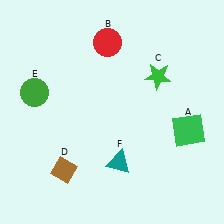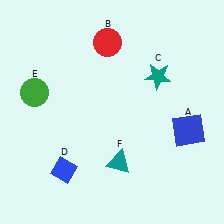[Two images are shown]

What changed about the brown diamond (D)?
In Image 1, D is brown. In Image 2, it changed to blue.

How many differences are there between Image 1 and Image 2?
There are 3 differences between the two images.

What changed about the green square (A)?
In Image 1, A is green. In Image 2, it changed to blue.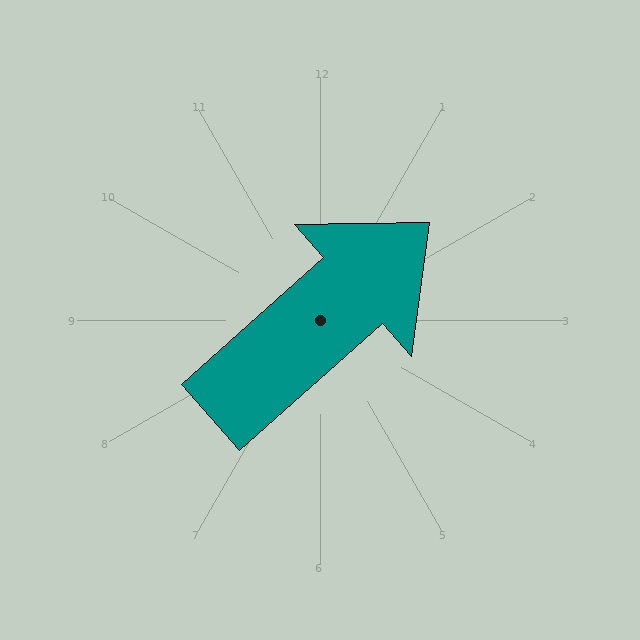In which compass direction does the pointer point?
Northeast.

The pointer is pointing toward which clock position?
Roughly 2 o'clock.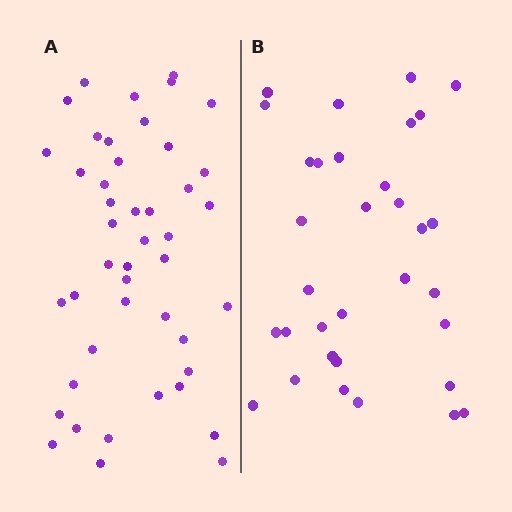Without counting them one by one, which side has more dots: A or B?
Region A (the left region) has more dots.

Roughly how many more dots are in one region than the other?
Region A has roughly 12 or so more dots than region B.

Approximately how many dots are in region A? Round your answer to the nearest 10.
About 40 dots. (The exact count is 45, which rounds to 40.)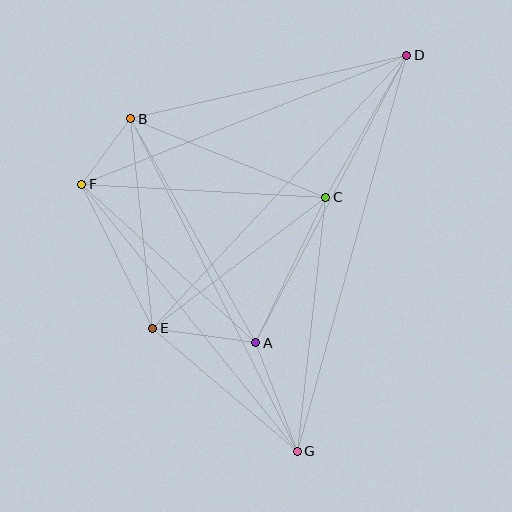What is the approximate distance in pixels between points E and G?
The distance between E and G is approximately 190 pixels.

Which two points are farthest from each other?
Points D and G are farthest from each other.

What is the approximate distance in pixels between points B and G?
The distance between B and G is approximately 372 pixels.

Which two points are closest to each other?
Points B and F are closest to each other.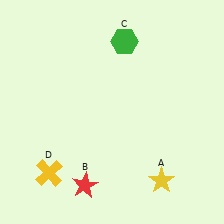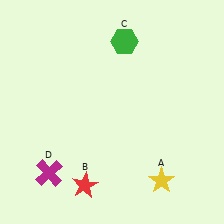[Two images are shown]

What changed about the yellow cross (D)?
In Image 1, D is yellow. In Image 2, it changed to magenta.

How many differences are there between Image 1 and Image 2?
There is 1 difference between the two images.